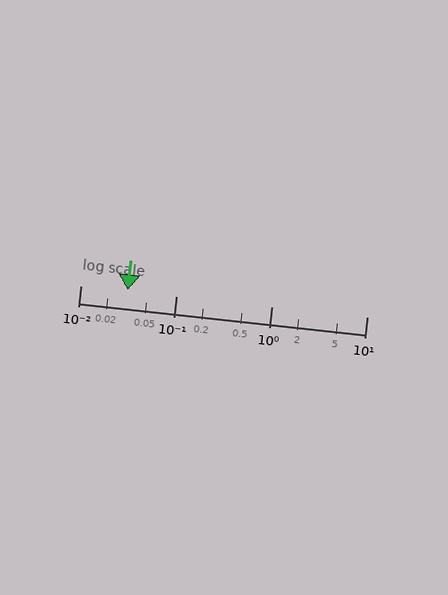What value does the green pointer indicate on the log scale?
The pointer indicates approximately 0.031.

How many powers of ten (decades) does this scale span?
The scale spans 3 decades, from 0.01 to 10.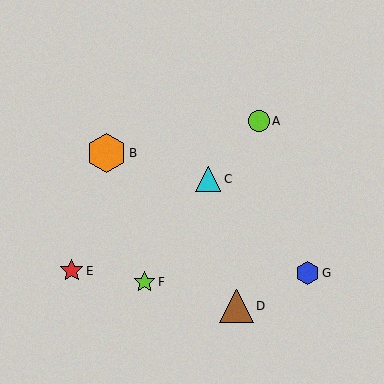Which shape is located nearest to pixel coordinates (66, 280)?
The red star (labeled E) at (72, 271) is nearest to that location.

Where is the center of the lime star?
The center of the lime star is at (145, 282).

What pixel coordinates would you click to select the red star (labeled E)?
Click at (72, 271) to select the red star E.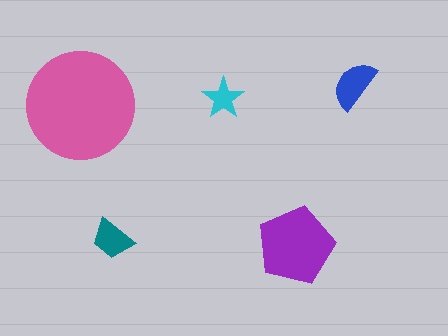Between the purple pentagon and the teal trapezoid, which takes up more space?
The purple pentagon.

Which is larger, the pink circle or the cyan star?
The pink circle.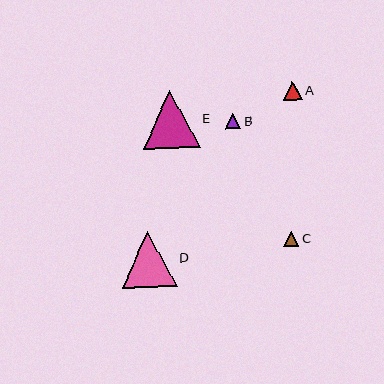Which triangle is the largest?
Triangle E is the largest with a size of approximately 57 pixels.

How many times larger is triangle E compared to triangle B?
Triangle E is approximately 3.7 times the size of triangle B.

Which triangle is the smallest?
Triangle C is the smallest with a size of approximately 15 pixels.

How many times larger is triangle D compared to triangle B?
Triangle D is approximately 3.6 times the size of triangle B.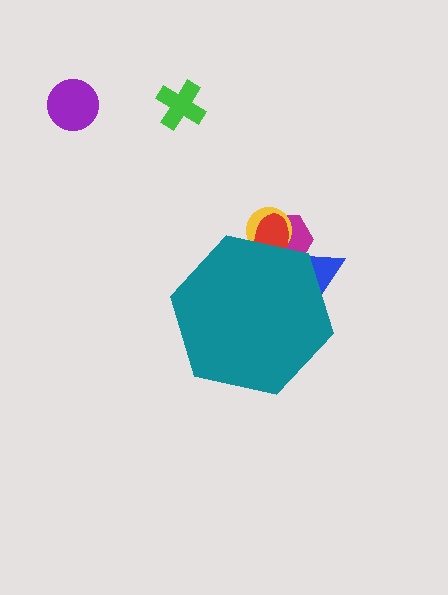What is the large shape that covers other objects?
A teal hexagon.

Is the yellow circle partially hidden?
Yes, the yellow circle is partially hidden behind the teal hexagon.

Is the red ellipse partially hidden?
Yes, the red ellipse is partially hidden behind the teal hexagon.